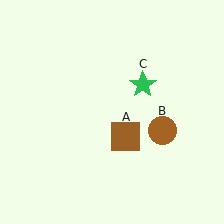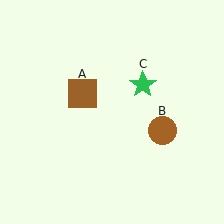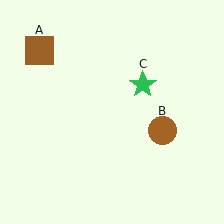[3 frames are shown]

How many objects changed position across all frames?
1 object changed position: brown square (object A).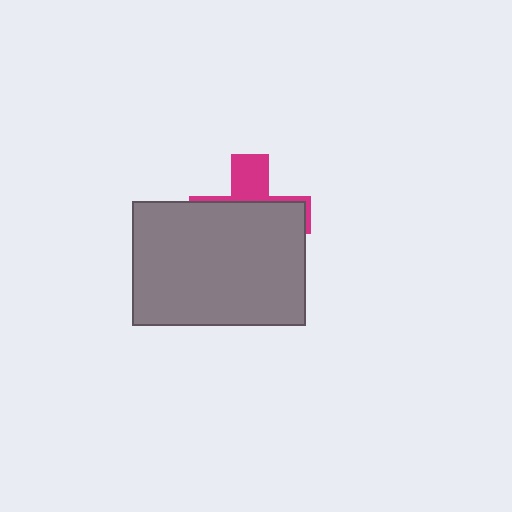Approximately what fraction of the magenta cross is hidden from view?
Roughly 68% of the magenta cross is hidden behind the gray rectangle.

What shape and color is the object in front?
The object in front is a gray rectangle.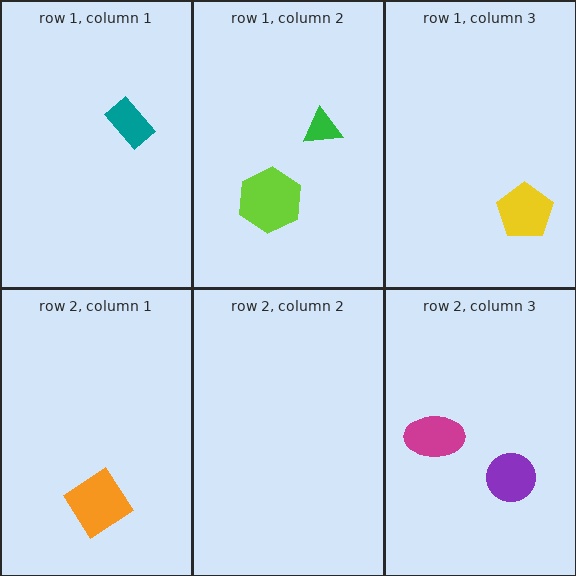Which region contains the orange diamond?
The row 2, column 1 region.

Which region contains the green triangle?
The row 1, column 2 region.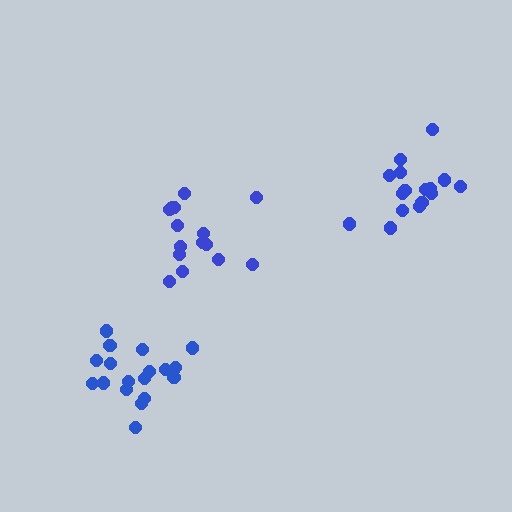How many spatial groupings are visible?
There are 3 spatial groupings.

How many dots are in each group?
Group 1: 19 dots, Group 2: 17 dots, Group 3: 15 dots (51 total).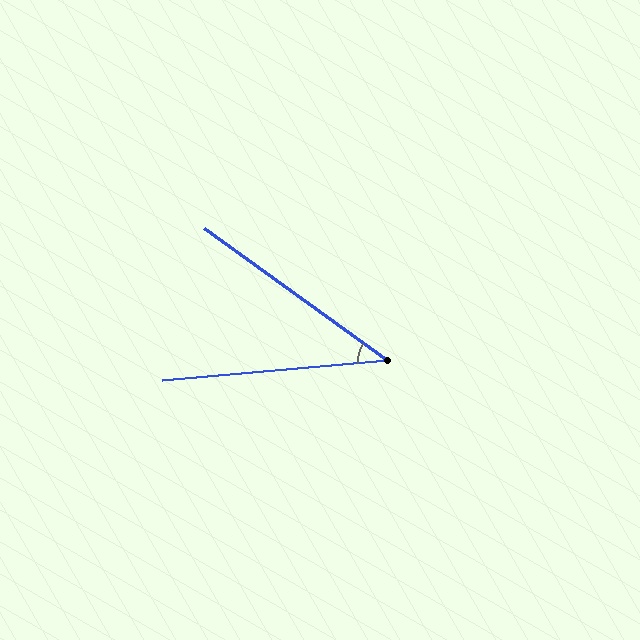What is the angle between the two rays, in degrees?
Approximately 41 degrees.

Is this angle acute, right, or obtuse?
It is acute.